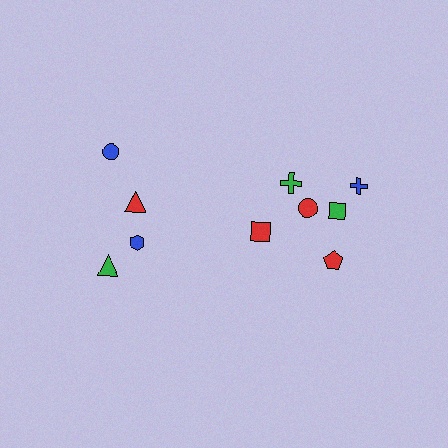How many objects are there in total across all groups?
There are 10 objects.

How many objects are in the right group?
There are 6 objects.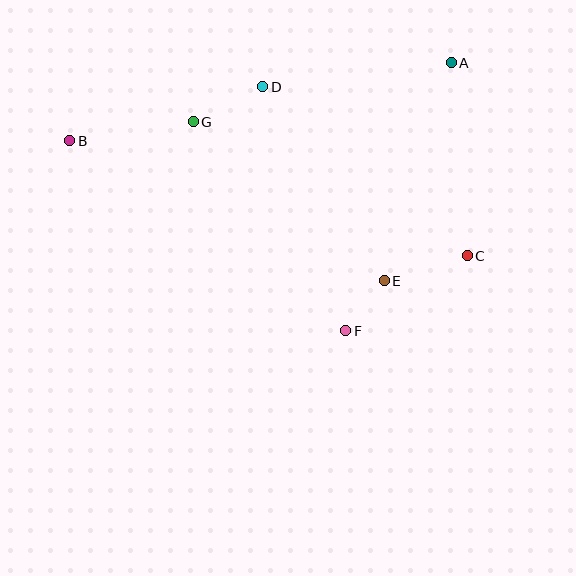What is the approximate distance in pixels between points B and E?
The distance between B and E is approximately 344 pixels.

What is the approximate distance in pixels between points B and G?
The distance between B and G is approximately 125 pixels.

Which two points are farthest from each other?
Points B and C are farthest from each other.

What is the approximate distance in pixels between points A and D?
The distance between A and D is approximately 190 pixels.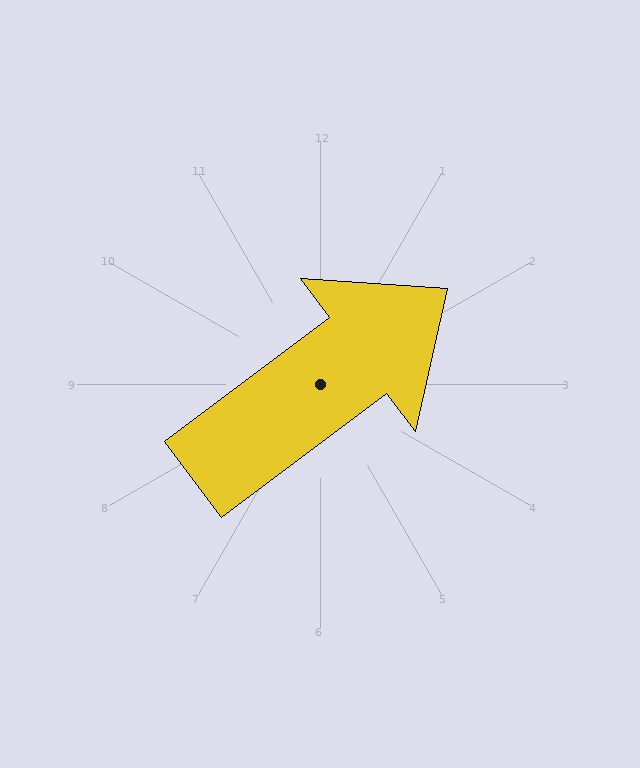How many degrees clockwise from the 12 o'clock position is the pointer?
Approximately 53 degrees.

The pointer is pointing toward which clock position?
Roughly 2 o'clock.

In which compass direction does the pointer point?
Northeast.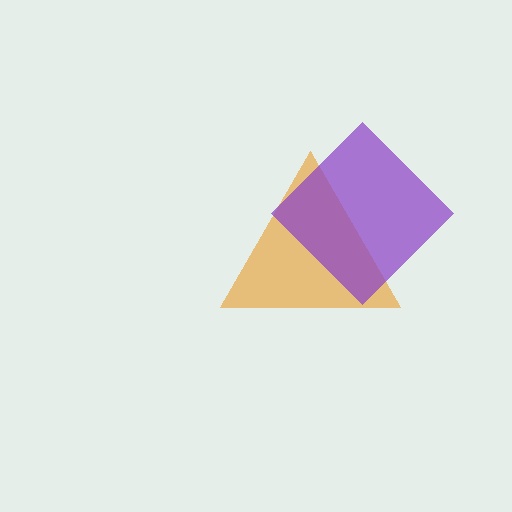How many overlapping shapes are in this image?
There are 2 overlapping shapes in the image.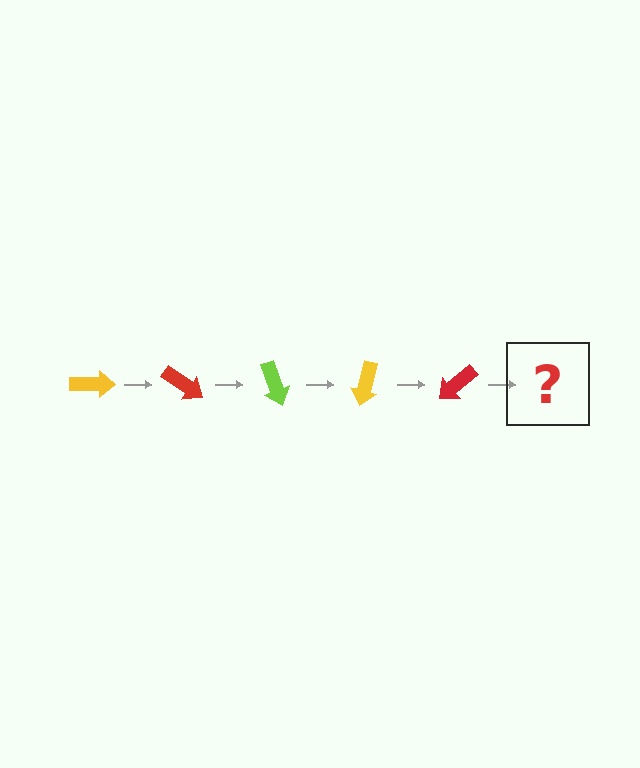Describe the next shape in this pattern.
It should be a lime arrow, rotated 175 degrees from the start.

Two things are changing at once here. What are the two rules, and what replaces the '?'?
The two rules are that it rotates 35 degrees each step and the color cycles through yellow, red, and lime. The '?' should be a lime arrow, rotated 175 degrees from the start.